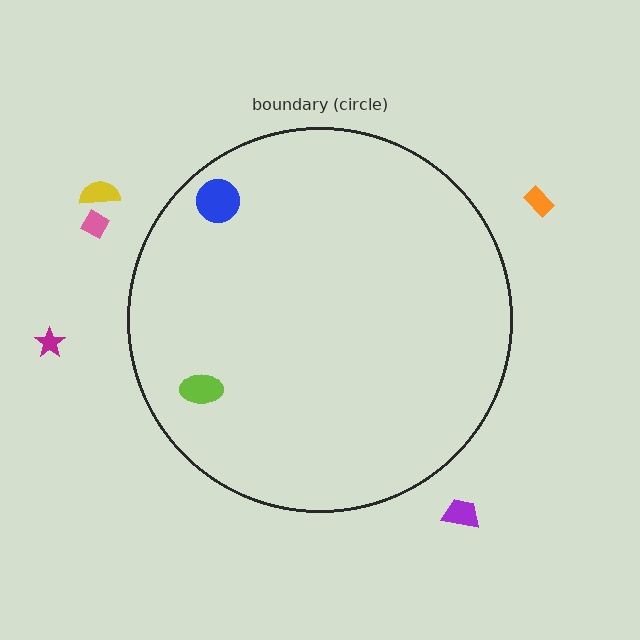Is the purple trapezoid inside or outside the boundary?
Outside.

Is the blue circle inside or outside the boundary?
Inside.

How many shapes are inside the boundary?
2 inside, 5 outside.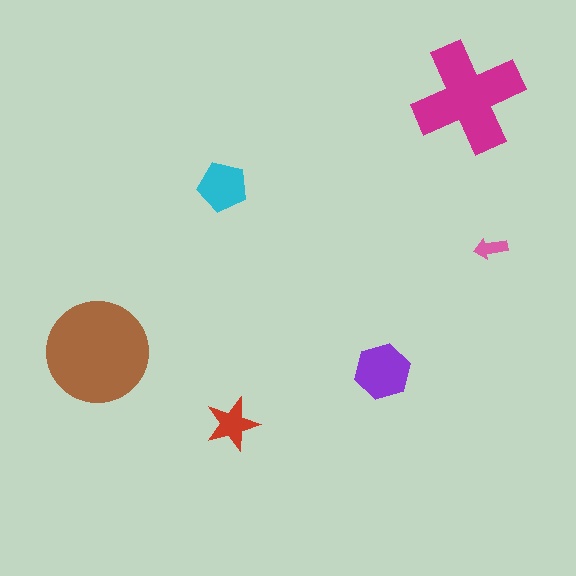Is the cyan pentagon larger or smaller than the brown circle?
Smaller.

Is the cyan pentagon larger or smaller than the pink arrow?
Larger.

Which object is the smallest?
The pink arrow.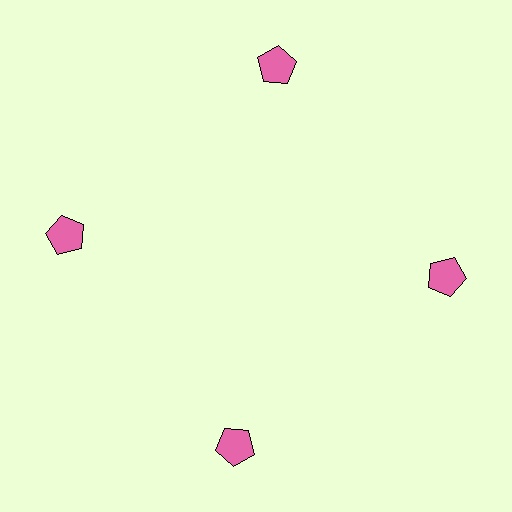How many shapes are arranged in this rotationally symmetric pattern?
There are 4 shapes, arranged in 4 groups of 1.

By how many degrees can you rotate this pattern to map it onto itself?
The pattern maps onto itself every 90 degrees of rotation.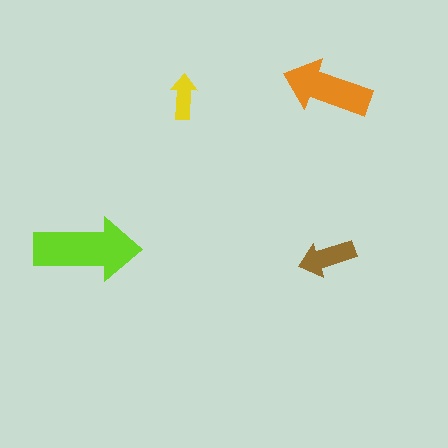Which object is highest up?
The orange arrow is topmost.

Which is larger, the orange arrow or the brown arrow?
The orange one.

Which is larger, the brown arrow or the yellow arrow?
The brown one.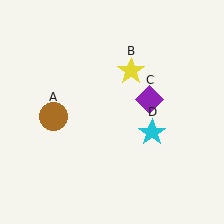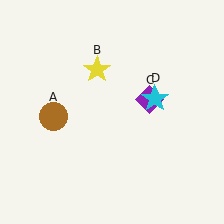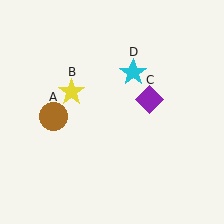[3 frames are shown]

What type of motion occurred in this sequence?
The yellow star (object B), cyan star (object D) rotated counterclockwise around the center of the scene.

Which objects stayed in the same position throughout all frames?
Brown circle (object A) and purple diamond (object C) remained stationary.